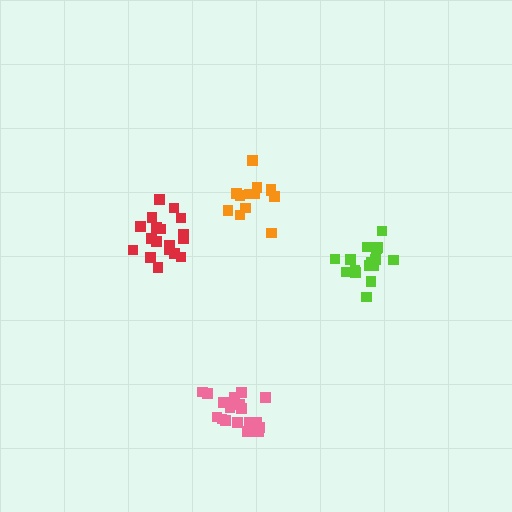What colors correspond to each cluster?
The clusters are colored: pink, lime, orange, red.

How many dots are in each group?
Group 1: 18 dots, Group 2: 16 dots, Group 3: 13 dots, Group 4: 18 dots (65 total).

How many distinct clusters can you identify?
There are 4 distinct clusters.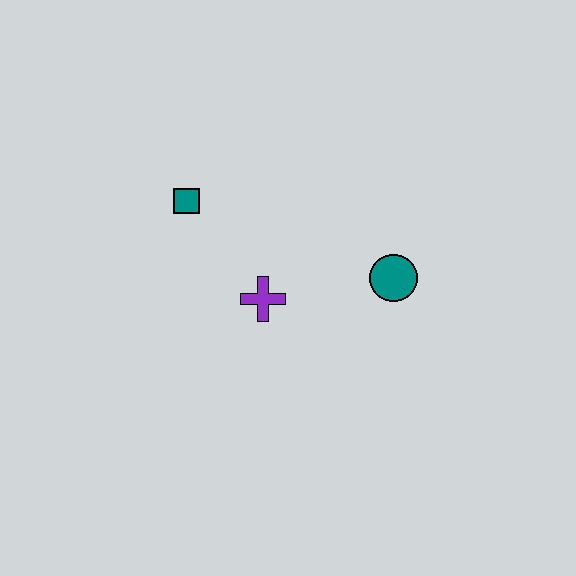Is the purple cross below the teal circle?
Yes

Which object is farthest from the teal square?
The teal circle is farthest from the teal square.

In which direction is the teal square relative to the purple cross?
The teal square is above the purple cross.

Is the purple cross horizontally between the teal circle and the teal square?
Yes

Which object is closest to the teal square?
The purple cross is closest to the teal square.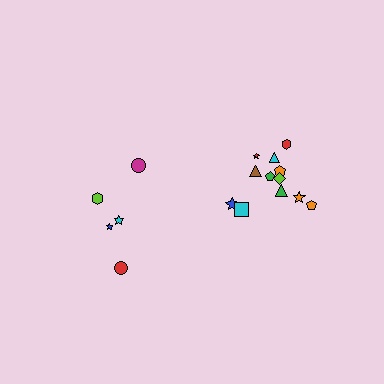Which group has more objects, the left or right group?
The right group.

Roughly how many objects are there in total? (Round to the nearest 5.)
Roughly 15 objects in total.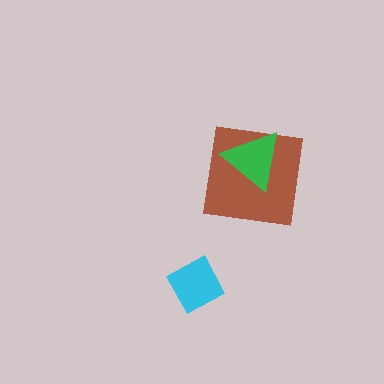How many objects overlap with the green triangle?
1 object overlaps with the green triangle.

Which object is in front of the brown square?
The green triangle is in front of the brown square.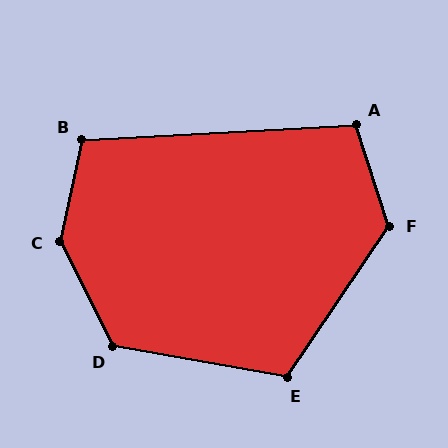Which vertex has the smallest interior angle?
A, at approximately 105 degrees.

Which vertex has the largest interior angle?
C, at approximately 141 degrees.